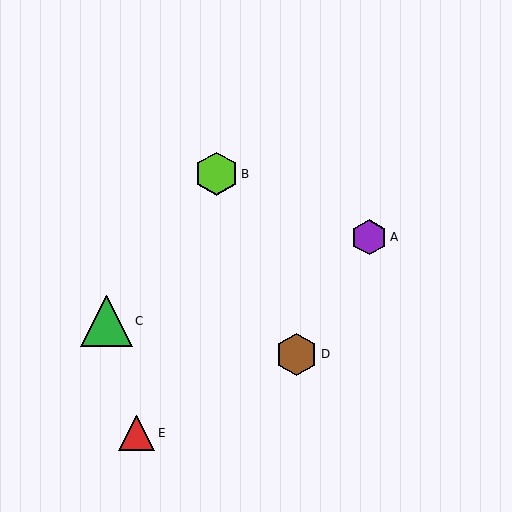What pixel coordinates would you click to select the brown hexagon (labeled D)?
Click at (297, 354) to select the brown hexagon D.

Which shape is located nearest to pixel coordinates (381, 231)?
The purple hexagon (labeled A) at (369, 237) is nearest to that location.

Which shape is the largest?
The green triangle (labeled C) is the largest.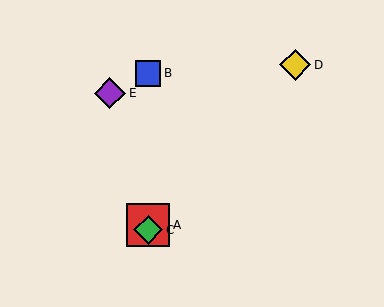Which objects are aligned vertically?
Objects A, B, C are aligned vertically.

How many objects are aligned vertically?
3 objects (A, B, C) are aligned vertically.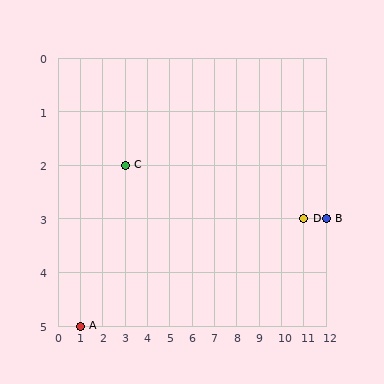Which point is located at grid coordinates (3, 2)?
Point C is at (3, 2).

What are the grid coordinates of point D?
Point D is at grid coordinates (11, 3).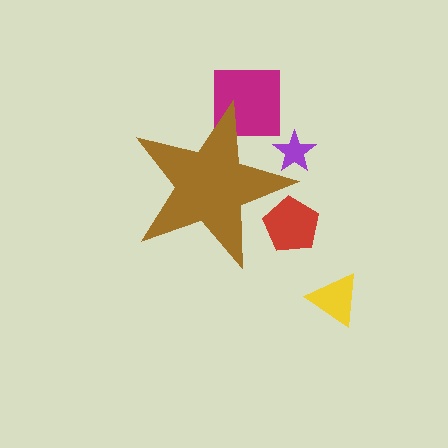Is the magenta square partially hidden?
Yes, the magenta square is partially hidden behind the brown star.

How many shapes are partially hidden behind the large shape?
3 shapes are partially hidden.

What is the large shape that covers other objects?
A brown star.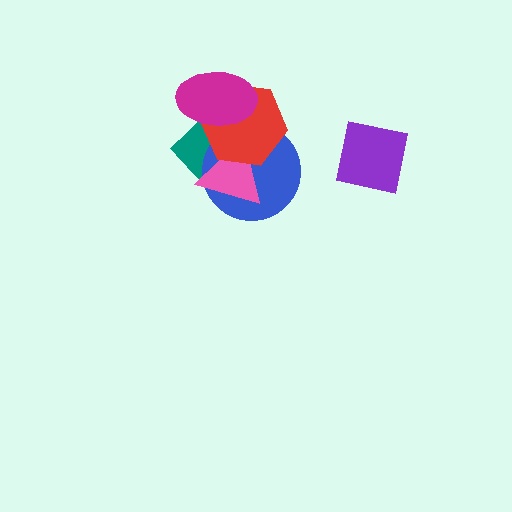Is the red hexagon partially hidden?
Yes, it is partially covered by another shape.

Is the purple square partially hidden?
No, no other shape covers it.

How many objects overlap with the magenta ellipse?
3 objects overlap with the magenta ellipse.